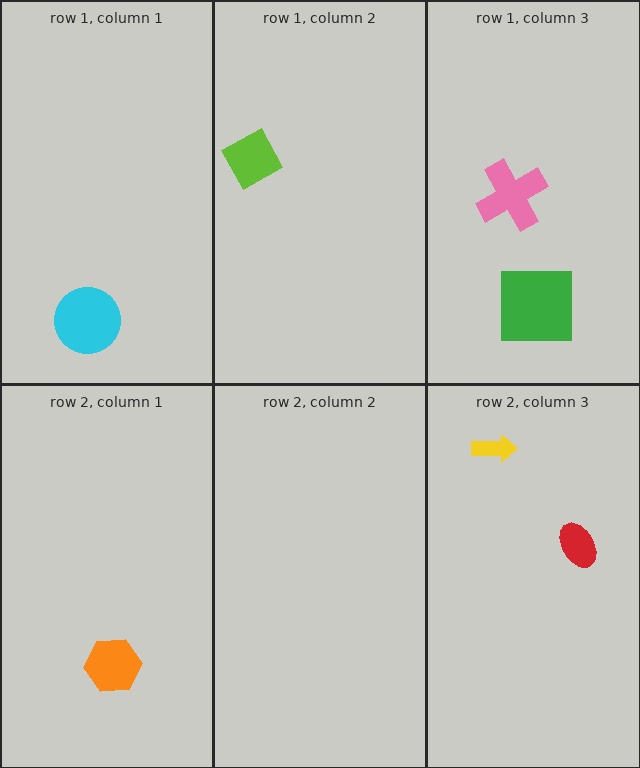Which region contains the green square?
The row 1, column 3 region.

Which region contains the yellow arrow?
The row 2, column 3 region.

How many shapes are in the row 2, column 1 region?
1.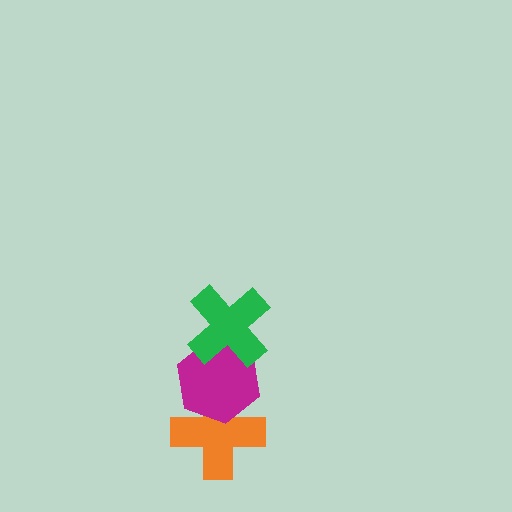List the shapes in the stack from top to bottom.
From top to bottom: the green cross, the magenta hexagon, the orange cross.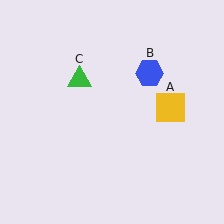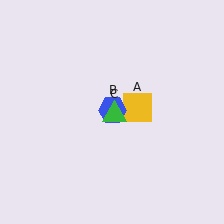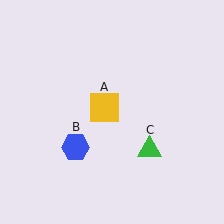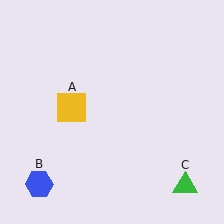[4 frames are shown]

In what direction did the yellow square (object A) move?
The yellow square (object A) moved left.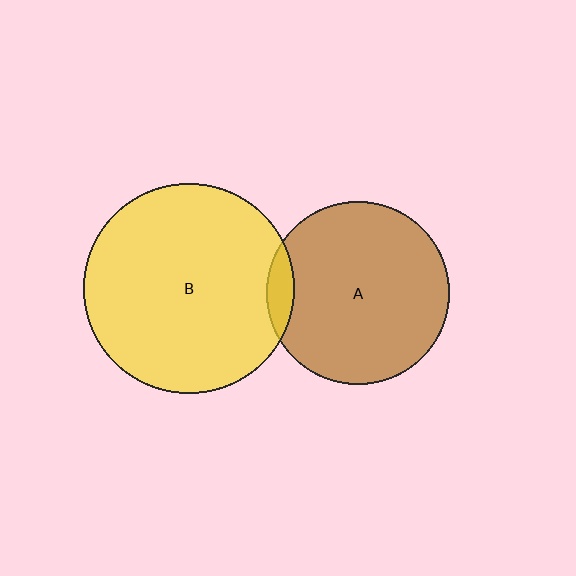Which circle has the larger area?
Circle B (yellow).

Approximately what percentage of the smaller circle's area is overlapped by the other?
Approximately 5%.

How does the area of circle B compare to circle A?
Approximately 1.3 times.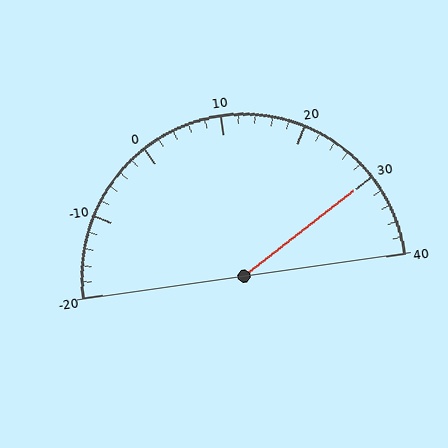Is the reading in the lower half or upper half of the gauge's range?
The reading is in the upper half of the range (-20 to 40).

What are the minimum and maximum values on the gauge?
The gauge ranges from -20 to 40.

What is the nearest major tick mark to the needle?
The nearest major tick mark is 30.